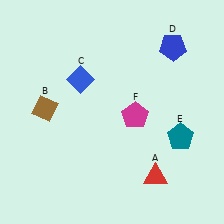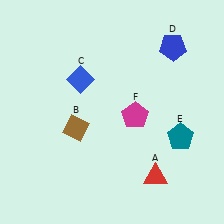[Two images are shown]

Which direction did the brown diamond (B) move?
The brown diamond (B) moved right.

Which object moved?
The brown diamond (B) moved right.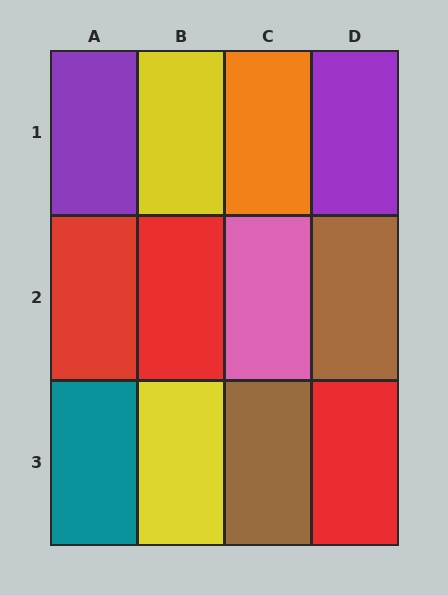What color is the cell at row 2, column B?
Red.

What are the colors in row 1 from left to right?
Purple, yellow, orange, purple.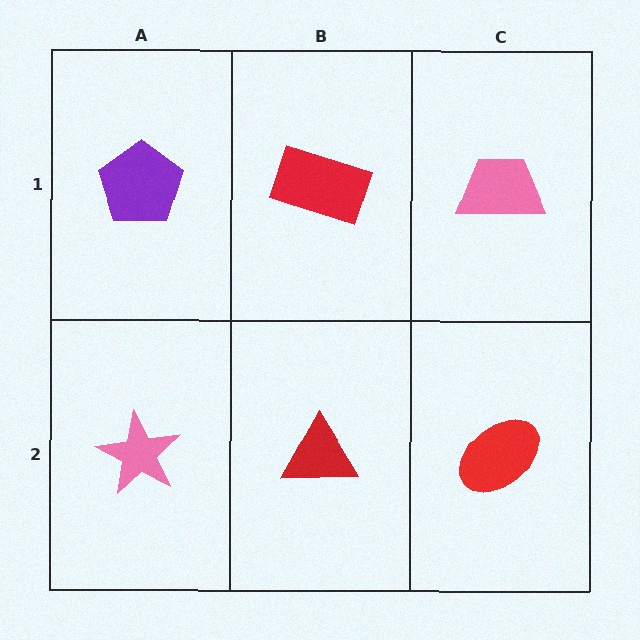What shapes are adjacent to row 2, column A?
A purple pentagon (row 1, column A), a red triangle (row 2, column B).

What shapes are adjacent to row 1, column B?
A red triangle (row 2, column B), a purple pentagon (row 1, column A), a pink trapezoid (row 1, column C).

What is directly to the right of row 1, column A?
A red rectangle.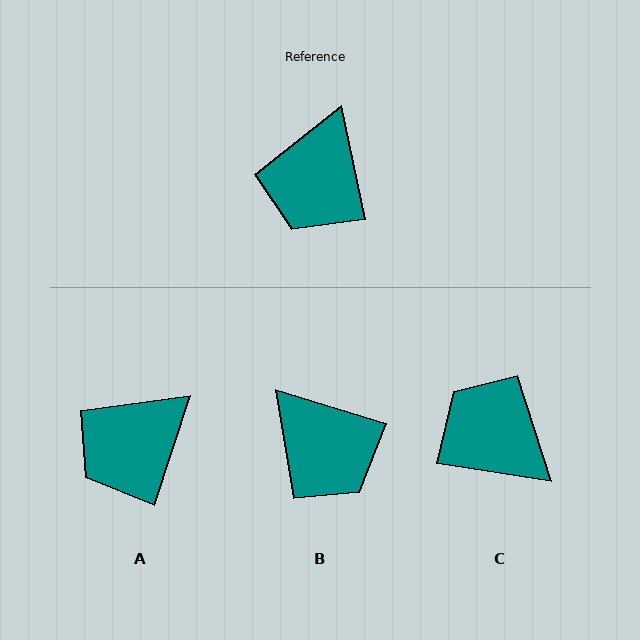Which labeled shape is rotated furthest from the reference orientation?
C, about 111 degrees away.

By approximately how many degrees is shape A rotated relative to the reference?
Approximately 30 degrees clockwise.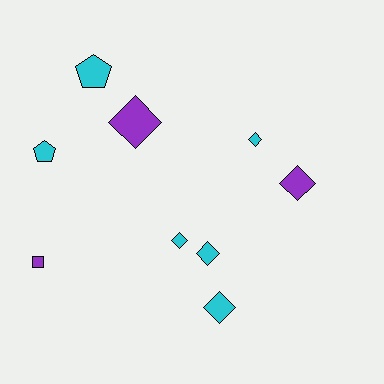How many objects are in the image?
There are 9 objects.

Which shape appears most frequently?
Diamond, with 6 objects.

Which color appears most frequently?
Cyan, with 6 objects.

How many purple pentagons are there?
There are no purple pentagons.